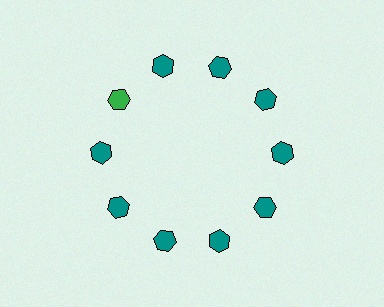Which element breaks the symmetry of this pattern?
The green hexagon at roughly the 10 o'clock position breaks the symmetry. All other shapes are teal hexagons.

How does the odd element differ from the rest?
It has a different color: green instead of teal.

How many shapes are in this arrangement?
There are 10 shapes arranged in a ring pattern.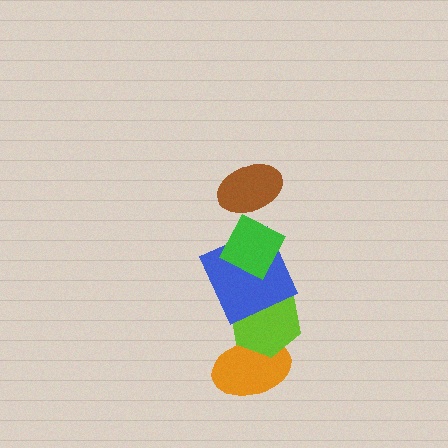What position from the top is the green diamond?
The green diamond is 2nd from the top.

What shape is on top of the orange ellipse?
The lime hexagon is on top of the orange ellipse.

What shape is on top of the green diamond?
The brown ellipse is on top of the green diamond.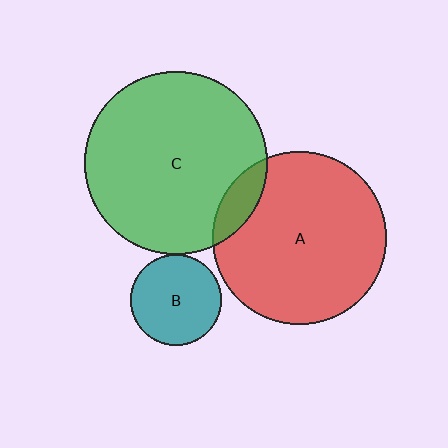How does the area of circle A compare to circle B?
Approximately 3.7 times.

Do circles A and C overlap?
Yes.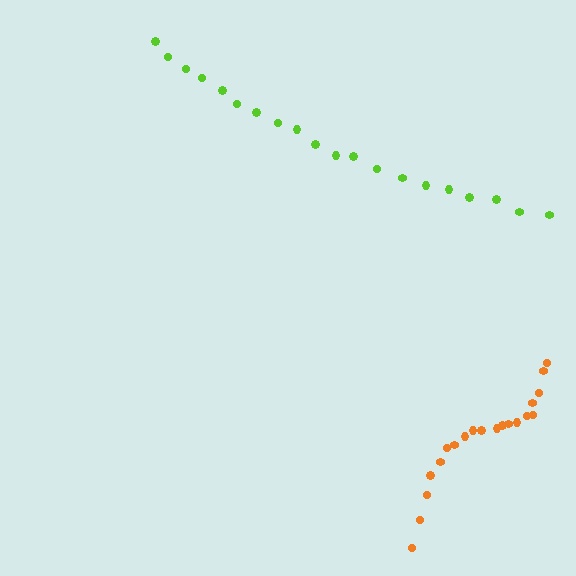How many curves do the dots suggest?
There are 2 distinct paths.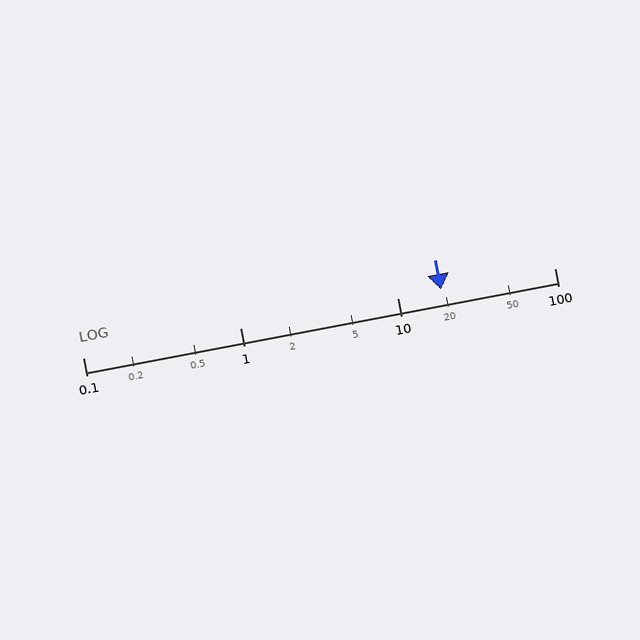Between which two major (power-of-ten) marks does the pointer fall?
The pointer is between 10 and 100.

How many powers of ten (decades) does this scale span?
The scale spans 3 decades, from 0.1 to 100.